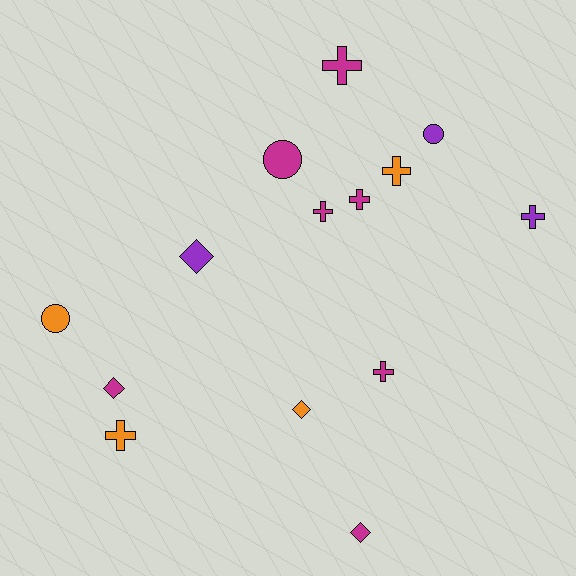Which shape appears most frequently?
Cross, with 7 objects.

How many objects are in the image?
There are 14 objects.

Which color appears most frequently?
Magenta, with 7 objects.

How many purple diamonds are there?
There is 1 purple diamond.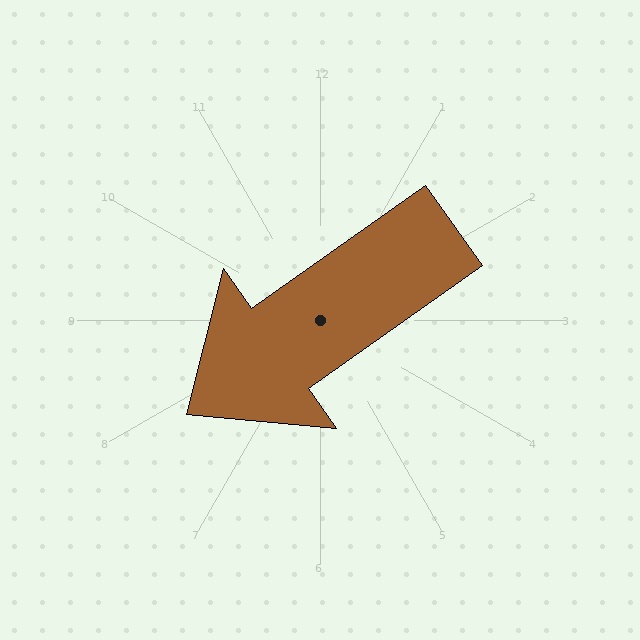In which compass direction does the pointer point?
Southwest.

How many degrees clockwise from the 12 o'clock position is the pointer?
Approximately 235 degrees.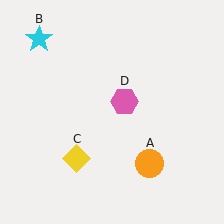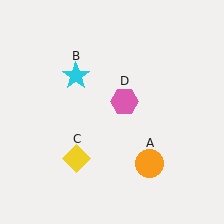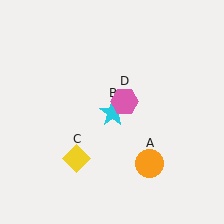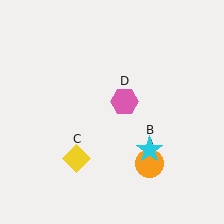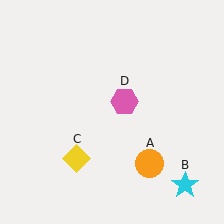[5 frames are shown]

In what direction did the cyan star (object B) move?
The cyan star (object B) moved down and to the right.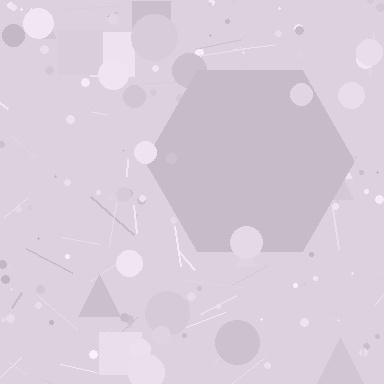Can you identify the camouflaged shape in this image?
The camouflaged shape is a hexagon.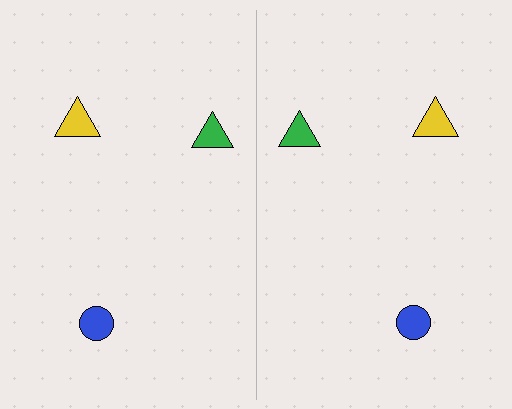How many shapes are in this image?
There are 6 shapes in this image.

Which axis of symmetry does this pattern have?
The pattern has a vertical axis of symmetry running through the center of the image.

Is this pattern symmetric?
Yes, this pattern has bilateral (reflection) symmetry.